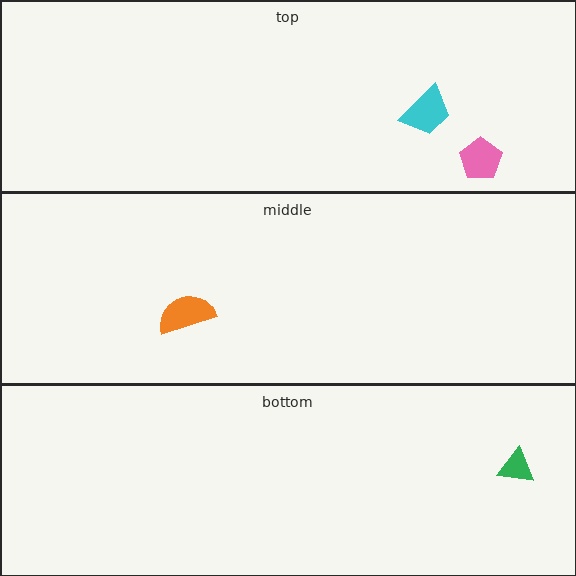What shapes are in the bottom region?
The green triangle.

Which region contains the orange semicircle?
The middle region.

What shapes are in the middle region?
The orange semicircle.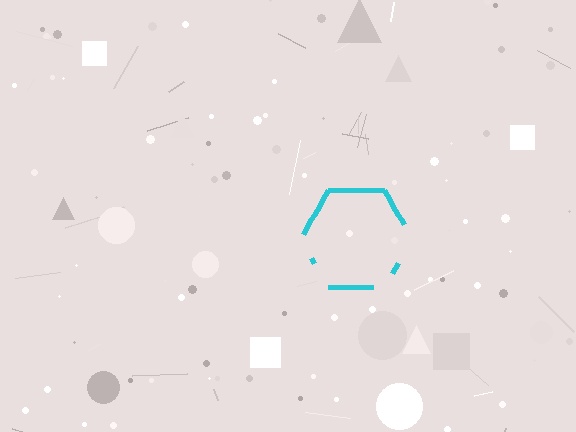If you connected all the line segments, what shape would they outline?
They would outline a hexagon.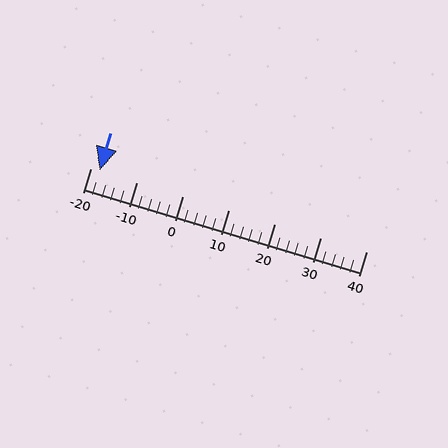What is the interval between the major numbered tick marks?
The major tick marks are spaced 10 units apart.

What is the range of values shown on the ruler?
The ruler shows values from -20 to 40.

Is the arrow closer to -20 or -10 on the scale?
The arrow is closer to -20.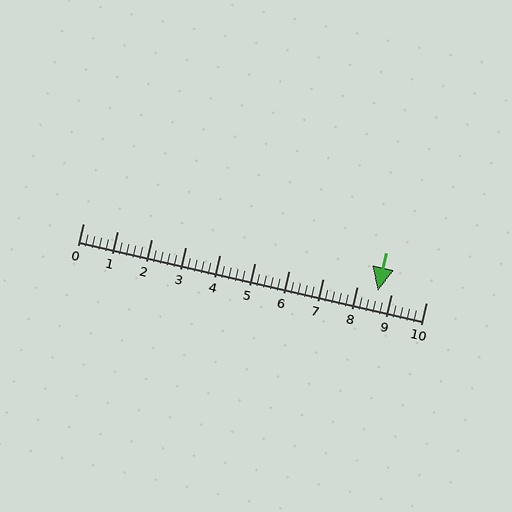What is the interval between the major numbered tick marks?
The major tick marks are spaced 1 units apart.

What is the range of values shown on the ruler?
The ruler shows values from 0 to 10.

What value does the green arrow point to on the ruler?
The green arrow points to approximately 8.6.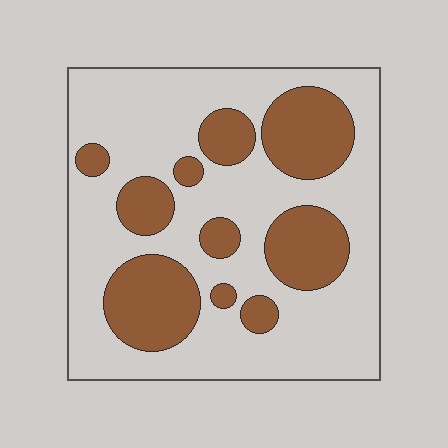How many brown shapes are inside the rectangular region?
10.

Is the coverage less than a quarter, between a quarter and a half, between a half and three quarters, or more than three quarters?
Between a quarter and a half.